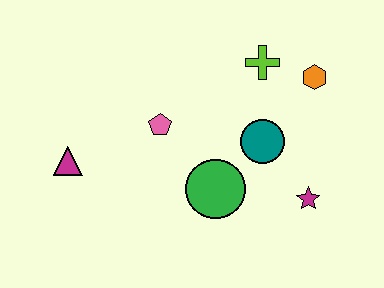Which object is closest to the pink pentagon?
The green circle is closest to the pink pentagon.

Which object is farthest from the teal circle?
The magenta triangle is farthest from the teal circle.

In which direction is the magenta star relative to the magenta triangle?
The magenta star is to the right of the magenta triangle.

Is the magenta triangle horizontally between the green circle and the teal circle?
No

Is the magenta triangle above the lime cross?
No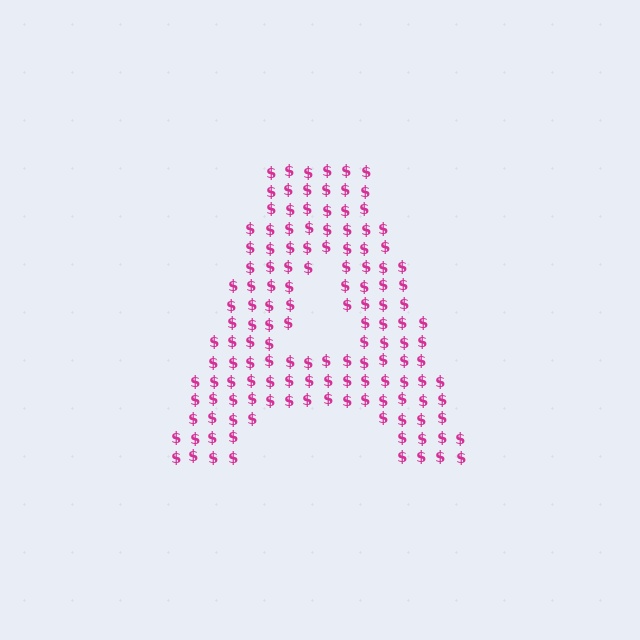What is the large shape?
The large shape is the letter A.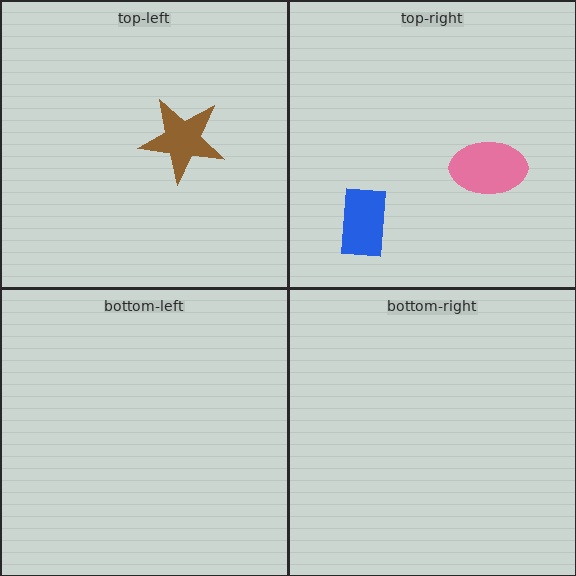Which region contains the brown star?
The top-left region.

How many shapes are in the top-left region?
1.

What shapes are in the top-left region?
The brown star.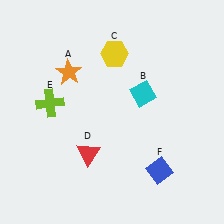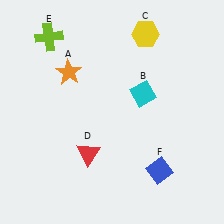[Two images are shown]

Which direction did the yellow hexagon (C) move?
The yellow hexagon (C) moved right.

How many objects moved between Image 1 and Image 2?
2 objects moved between the two images.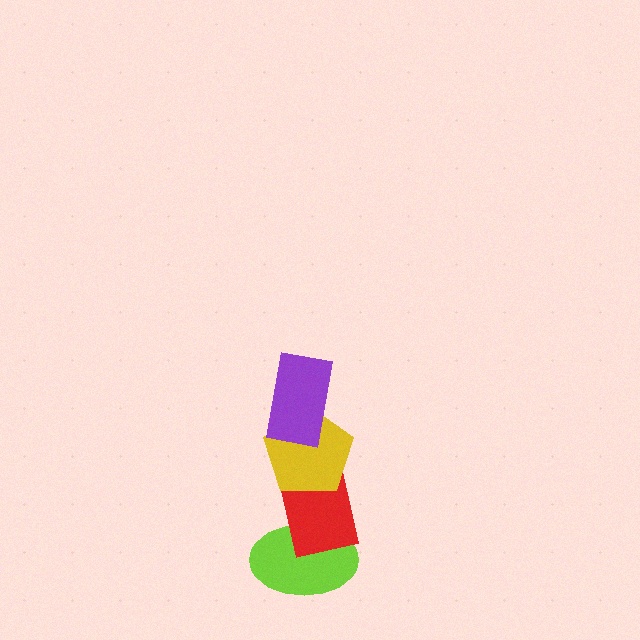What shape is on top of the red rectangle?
The yellow pentagon is on top of the red rectangle.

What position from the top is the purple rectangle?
The purple rectangle is 1st from the top.